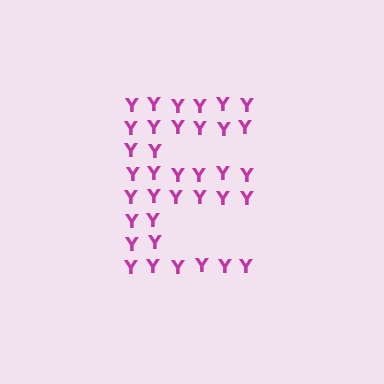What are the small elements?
The small elements are letter Y's.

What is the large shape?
The large shape is the letter E.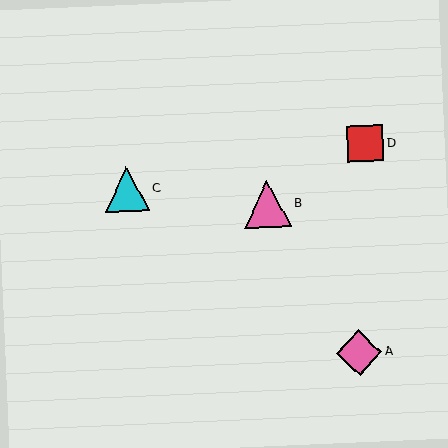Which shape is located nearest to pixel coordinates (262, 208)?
The pink triangle (labeled B) at (267, 204) is nearest to that location.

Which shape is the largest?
The pink triangle (labeled B) is the largest.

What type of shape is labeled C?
Shape C is a cyan triangle.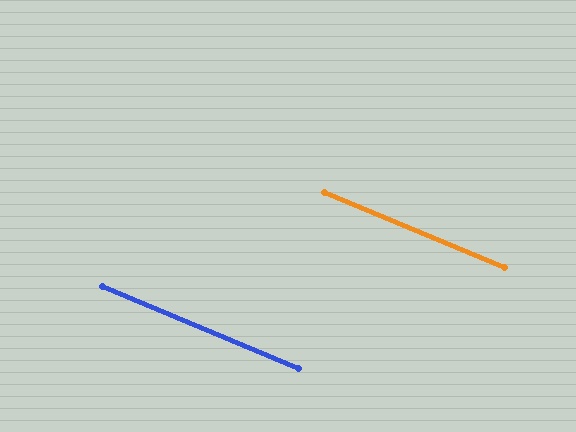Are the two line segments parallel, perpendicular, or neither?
Parallel — their directions differ by only 0.1°.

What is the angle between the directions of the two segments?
Approximately 0 degrees.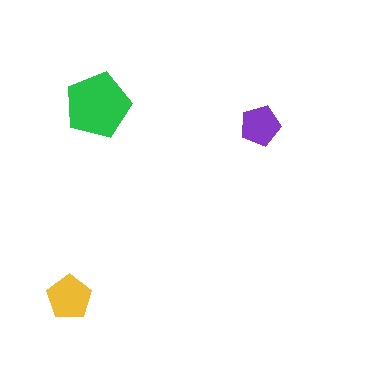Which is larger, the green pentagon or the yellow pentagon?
The green one.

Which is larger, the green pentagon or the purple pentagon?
The green one.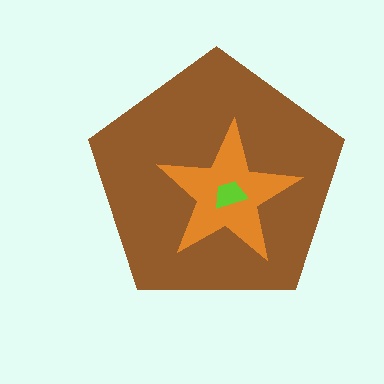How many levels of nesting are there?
3.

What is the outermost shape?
The brown pentagon.